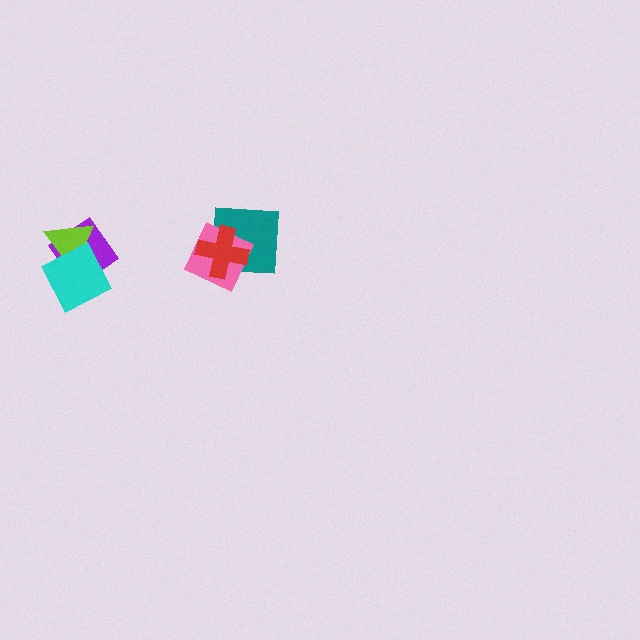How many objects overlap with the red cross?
2 objects overlap with the red cross.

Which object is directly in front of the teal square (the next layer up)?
The pink square is directly in front of the teal square.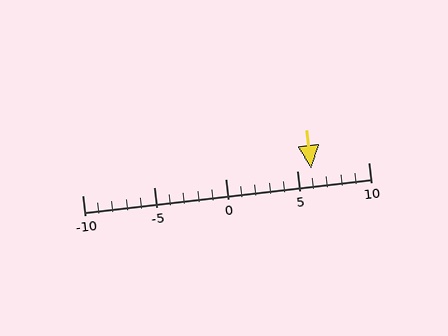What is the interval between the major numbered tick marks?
The major tick marks are spaced 5 units apart.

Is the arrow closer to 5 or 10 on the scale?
The arrow is closer to 5.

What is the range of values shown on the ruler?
The ruler shows values from -10 to 10.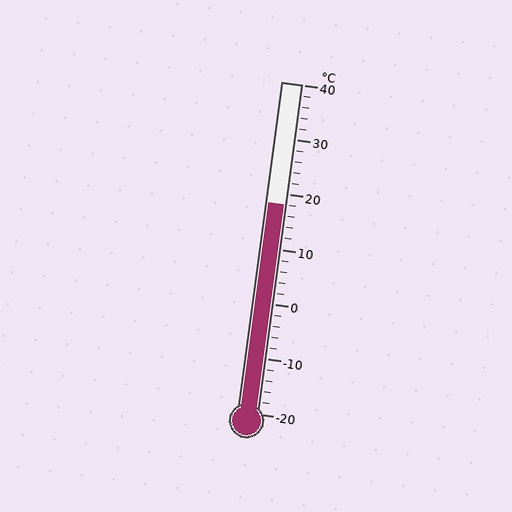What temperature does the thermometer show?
The thermometer shows approximately 18°C.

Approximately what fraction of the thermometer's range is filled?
The thermometer is filled to approximately 65% of its range.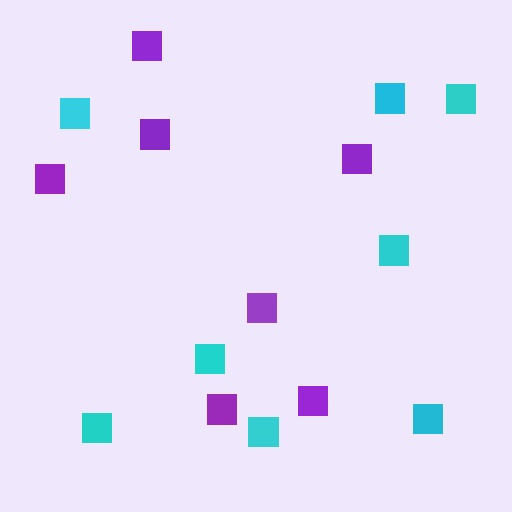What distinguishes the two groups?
There are 2 groups: one group of purple squares (7) and one group of cyan squares (8).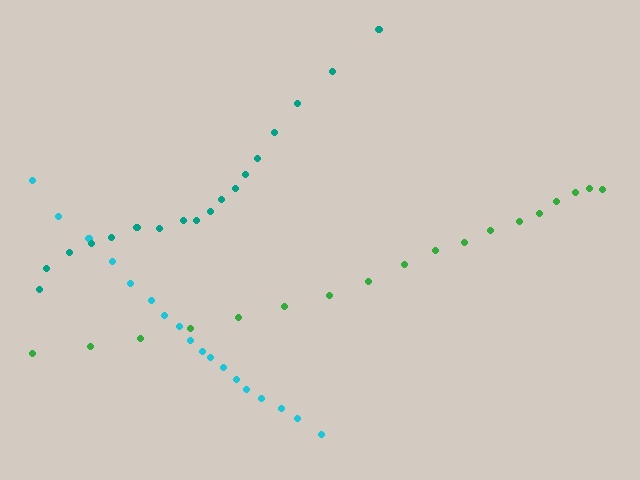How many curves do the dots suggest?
There are 3 distinct paths.